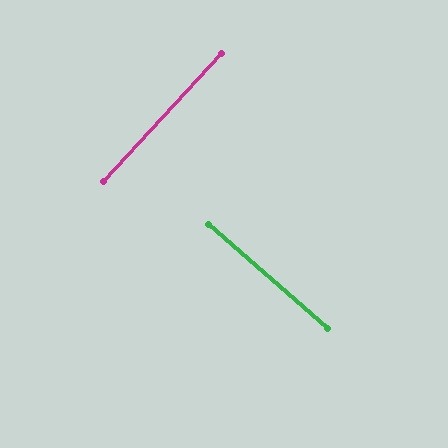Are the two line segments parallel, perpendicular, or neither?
Perpendicular — they meet at approximately 89°.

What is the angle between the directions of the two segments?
Approximately 89 degrees.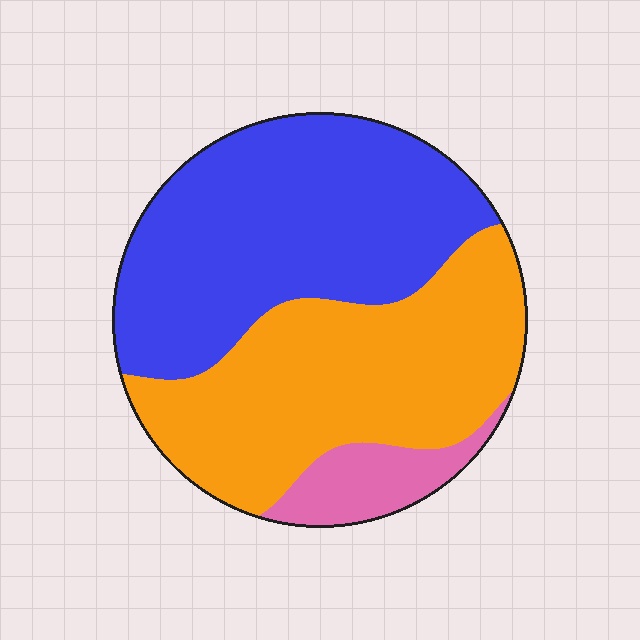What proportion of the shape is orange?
Orange covers around 45% of the shape.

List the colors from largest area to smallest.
From largest to smallest: blue, orange, pink.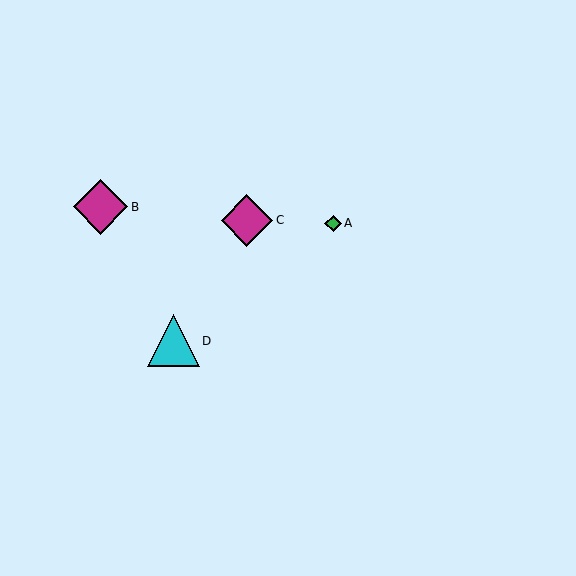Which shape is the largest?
The magenta diamond (labeled B) is the largest.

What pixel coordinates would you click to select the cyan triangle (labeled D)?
Click at (173, 341) to select the cyan triangle D.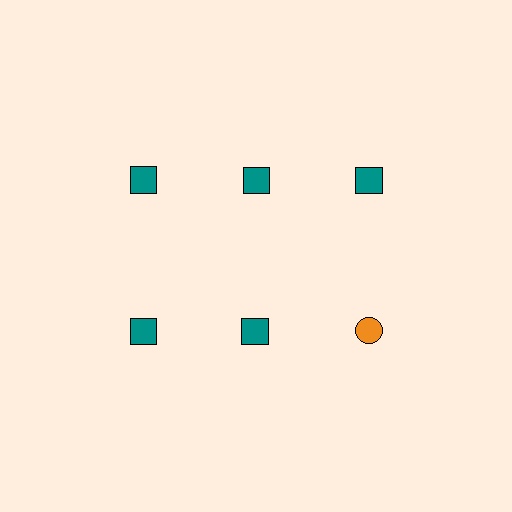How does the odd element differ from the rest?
It differs in both color (orange instead of teal) and shape (circle instead of square).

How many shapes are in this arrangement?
There are 6 shapes arranged in a grid pattern.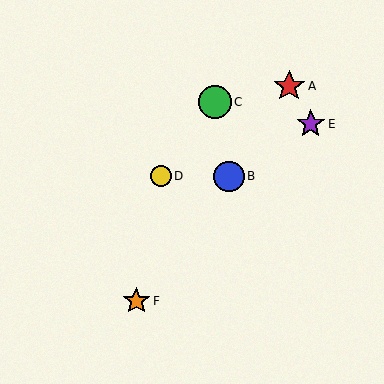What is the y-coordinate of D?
Object D is at y≈176.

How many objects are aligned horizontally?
2 objects (B, D) are aligned horizontally.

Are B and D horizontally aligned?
Yes, both are at y≈176.